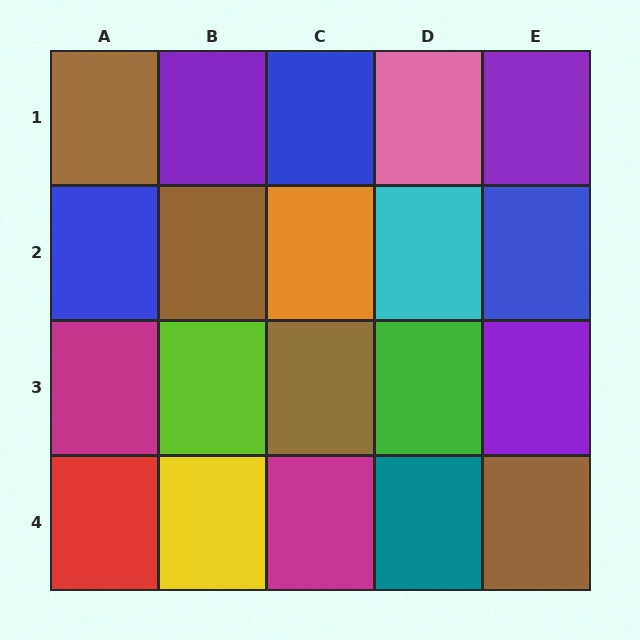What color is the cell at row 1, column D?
Pink.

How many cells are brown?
4 cells are brown.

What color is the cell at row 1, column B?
Purple.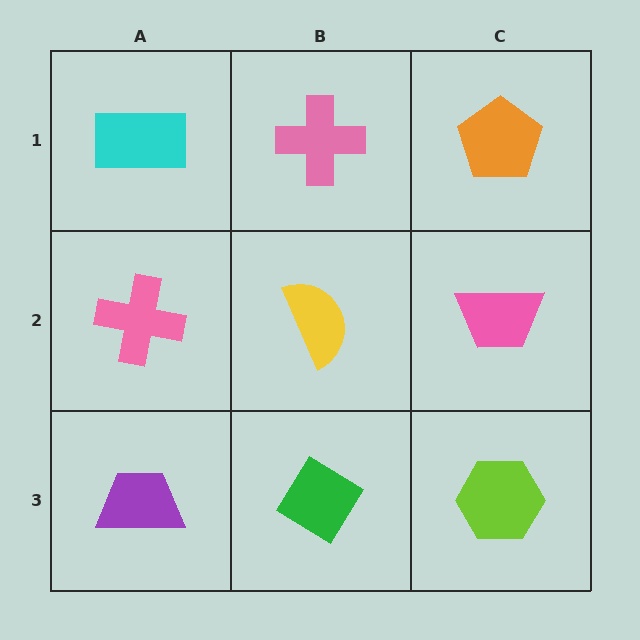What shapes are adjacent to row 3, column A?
A pink cross (row 2, column A), a green diamond (row 3, column B).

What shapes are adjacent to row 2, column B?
A pink cross (row 1, column B), a green diamond (row 3, column B), a pink cross (row 2, column A), a pink trapezoid (row 2, column C).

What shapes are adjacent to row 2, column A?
A cyan rectangle (row 1, column A), a purple trapezoid (row 3, column A), a yellow semicircle (row 2, column B).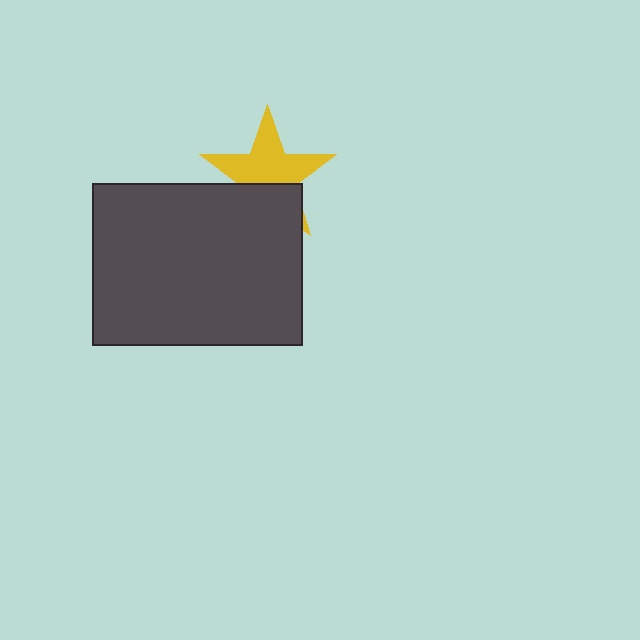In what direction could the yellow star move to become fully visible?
The yellow star could move up. That would shift it out from behind the dark gray rectangle entirely.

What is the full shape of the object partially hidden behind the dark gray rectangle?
The partially hidden object is a yellow star.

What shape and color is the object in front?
The object in front is a dark gray rectangle.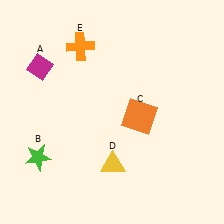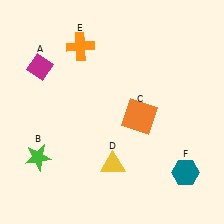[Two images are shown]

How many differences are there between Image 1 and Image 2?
There is 1 difference between the two images.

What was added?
A teal hexagon (F) was added in Image 2.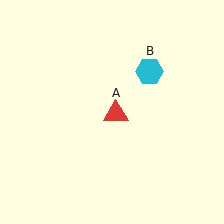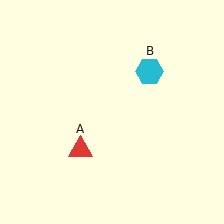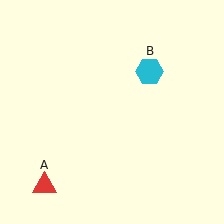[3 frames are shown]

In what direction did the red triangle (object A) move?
The red triangle (object A) moved down and to the left.